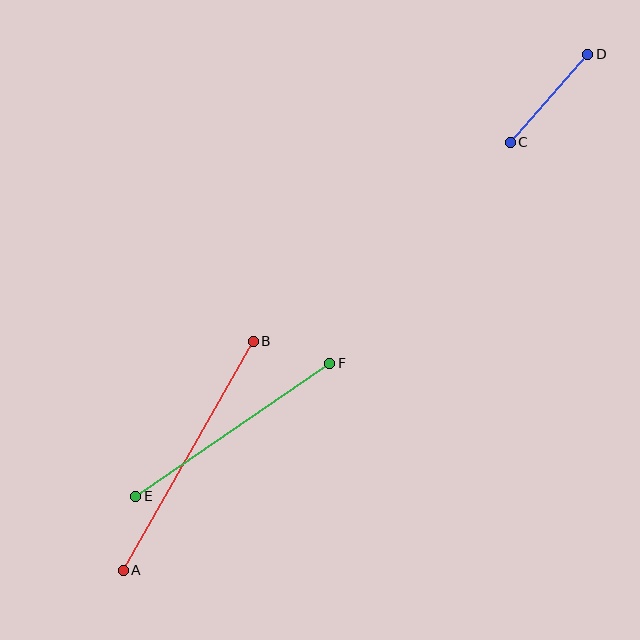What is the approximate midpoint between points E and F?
The midpoint is at approximately (233, 430) pixels.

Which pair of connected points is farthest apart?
Points A and B are farthest apart.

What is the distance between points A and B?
The distance is approximately 264 pixels.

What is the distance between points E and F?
The distance is approximately 235 pixels.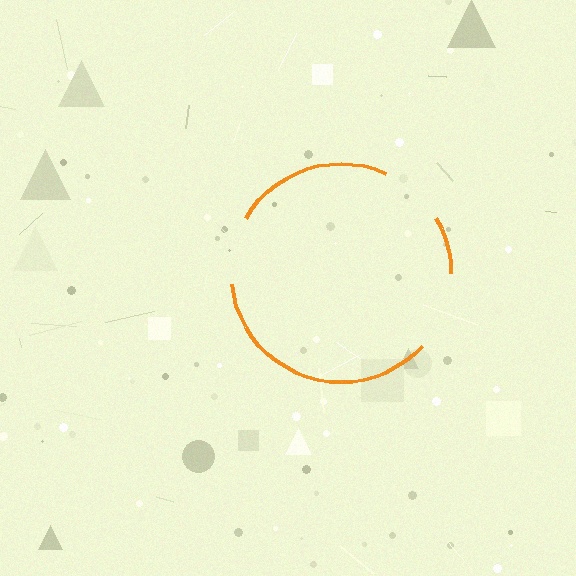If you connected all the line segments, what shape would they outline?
They would outline a circle.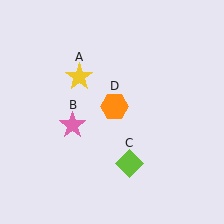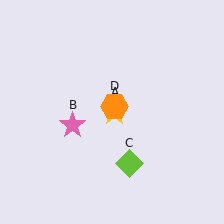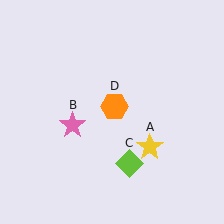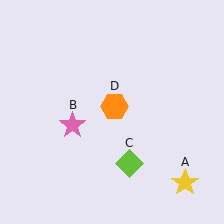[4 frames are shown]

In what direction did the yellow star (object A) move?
The yellow star (object A) moved down and to the right.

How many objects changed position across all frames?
1 object changed position: yellow star (object A).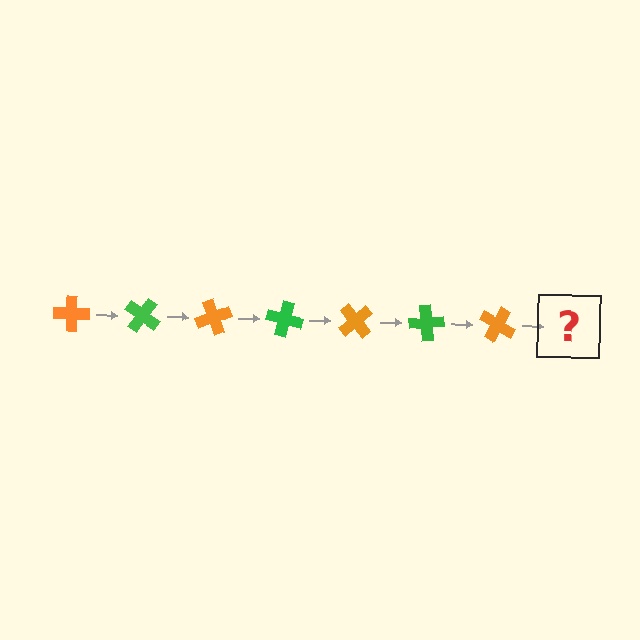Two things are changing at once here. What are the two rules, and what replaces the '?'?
The two rules are that it rotates 35 degrees each step and the color cycles through orange and green. The '?' should be a green cross, rotated 245 degrees from the start.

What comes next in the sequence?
The next element should be a green cross, rotated 245 degrees from the start.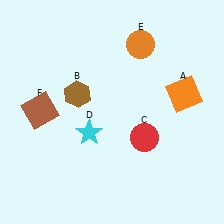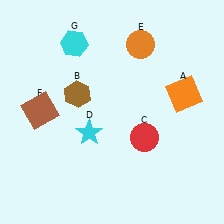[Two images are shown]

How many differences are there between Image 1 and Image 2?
There is 1 difference between the two images.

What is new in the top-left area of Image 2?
A cyan hexagon (G) was added in the top-left area of Image 2.